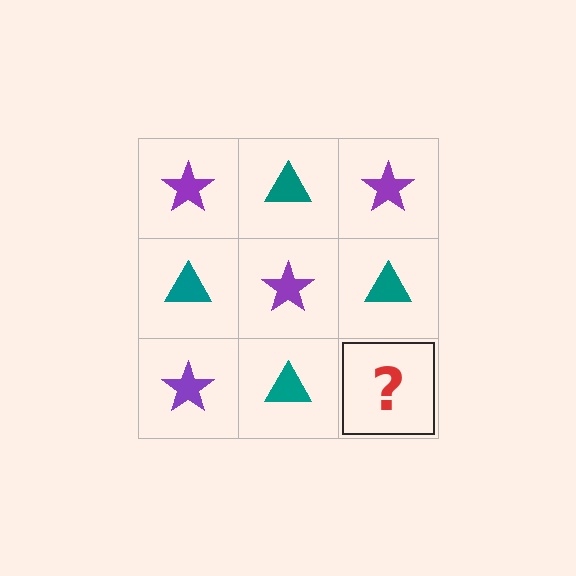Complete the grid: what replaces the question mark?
The question mark should be replaced with a purple star.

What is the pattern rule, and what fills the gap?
The rule is that it alternates purple star and teal triangle in a checkerboard pattern. The gap should be filled with a purple star.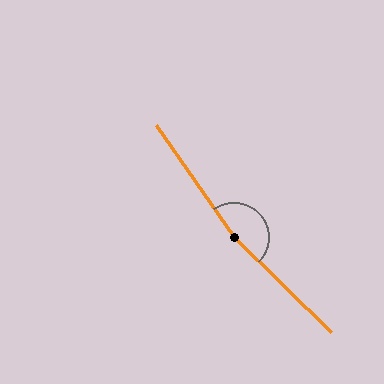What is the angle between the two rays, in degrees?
Approximately 169 degrees.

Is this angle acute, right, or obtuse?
It is obtuse.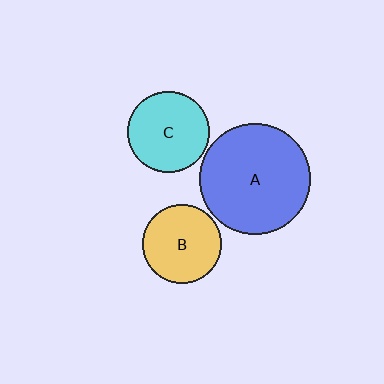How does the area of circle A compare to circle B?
Approximately 2.0 times.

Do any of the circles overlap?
No, none of the circles overlap.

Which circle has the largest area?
Circle A (blue).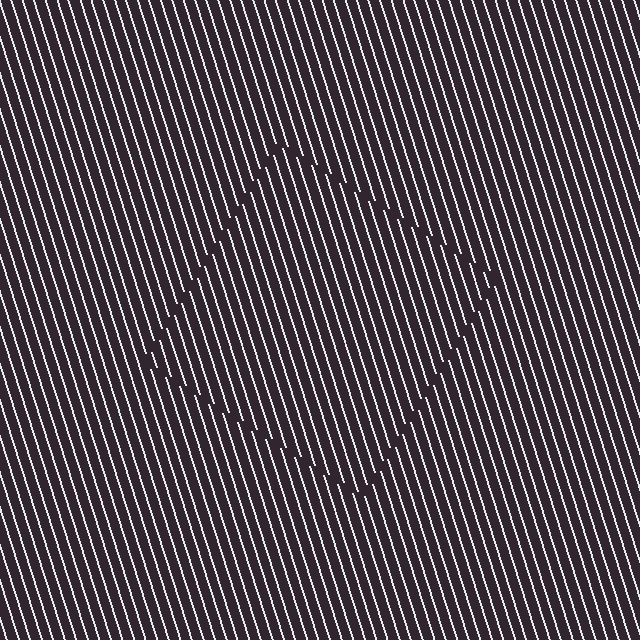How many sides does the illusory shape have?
4 sides — the line-ends trace a square.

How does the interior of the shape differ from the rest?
The interior of the shape contains the same grating, shifted by half a period — the contour is defined by the phase discontinuity where line-ends from the inner and outer gratings abut.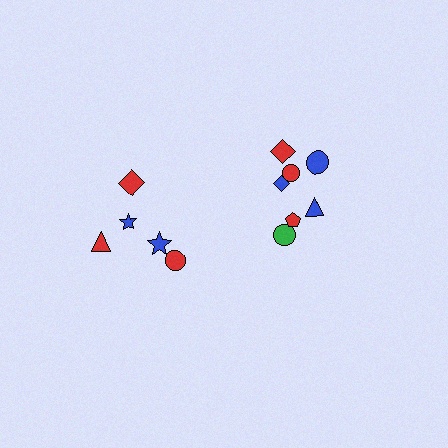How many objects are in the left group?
There are 5 objects.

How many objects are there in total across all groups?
There are 12 objects.